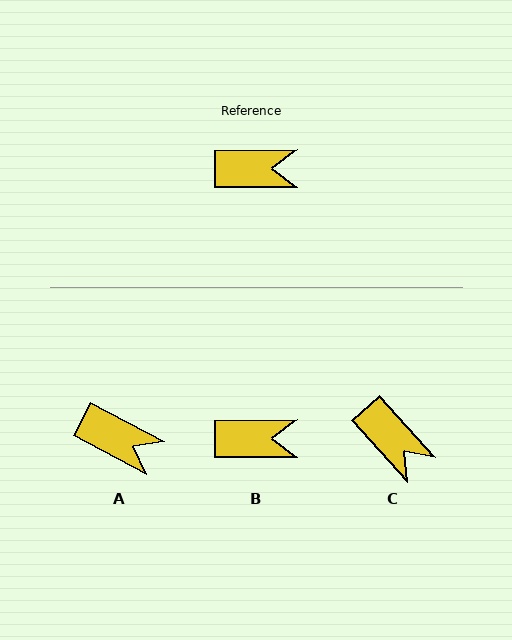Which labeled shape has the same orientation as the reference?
B.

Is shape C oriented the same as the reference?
No, it is off by about 48 degrees.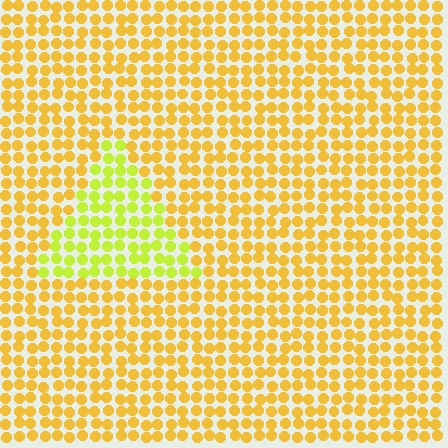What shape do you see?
I see a triangle.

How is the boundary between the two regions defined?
The boundary is defined purely by a slight shift in hue (about 32 degrees). Spacing, size, and orientation are identical on both sides.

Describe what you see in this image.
The image is filled with small yellow elements in a uniform arrangement. A triangle-shaped region is visible where the elements are tinted to a slightly different hue, forming a subtle color boundary.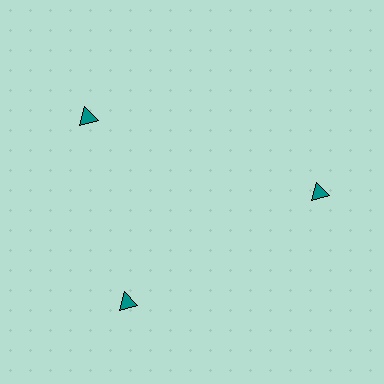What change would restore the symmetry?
The symmetry would be restored by rotating it back into even spacing with its neighbors so that all 3 triangles sit at equal angles and equal distance from the center.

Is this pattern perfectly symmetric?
No. The 3 teal triangles are arranged in a ring, but one element near the 11 o'clock position is rotated out of alignment along the ring, breaking the 3-fold rotational symmetry.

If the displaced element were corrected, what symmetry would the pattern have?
It would have 3-fold rotational symmetry — the pattern would map onto itself every 120 degrees.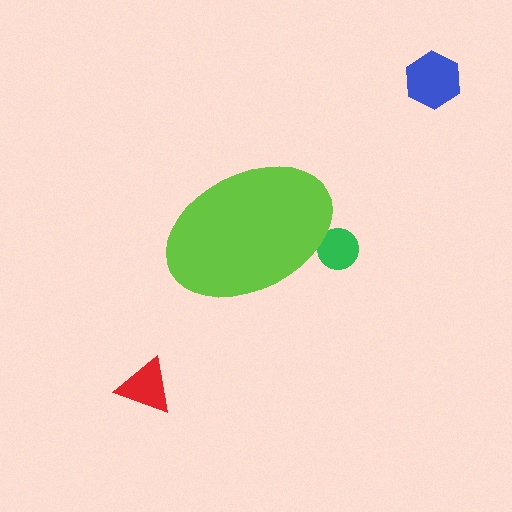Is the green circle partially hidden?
Yes, the green circle is partially hidden behind the lime ellipse.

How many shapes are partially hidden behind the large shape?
1 shape is partially hidden.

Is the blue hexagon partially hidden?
No, the blue hexagon is fully visible.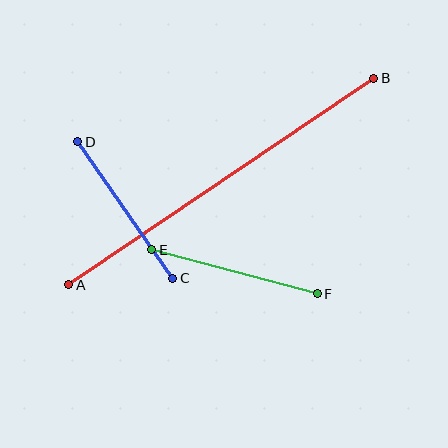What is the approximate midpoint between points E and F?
The midpoint is at approximately (235, 272) pixels.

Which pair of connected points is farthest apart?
Points A and B are farthest apart.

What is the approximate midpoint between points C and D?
The midpoint is at approximately (125, 210) pixels.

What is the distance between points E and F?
The distance is approximately 171 pixels.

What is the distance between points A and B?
The distance is approximately 368 pixels.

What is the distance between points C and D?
The distance is approximately 166 pixels.